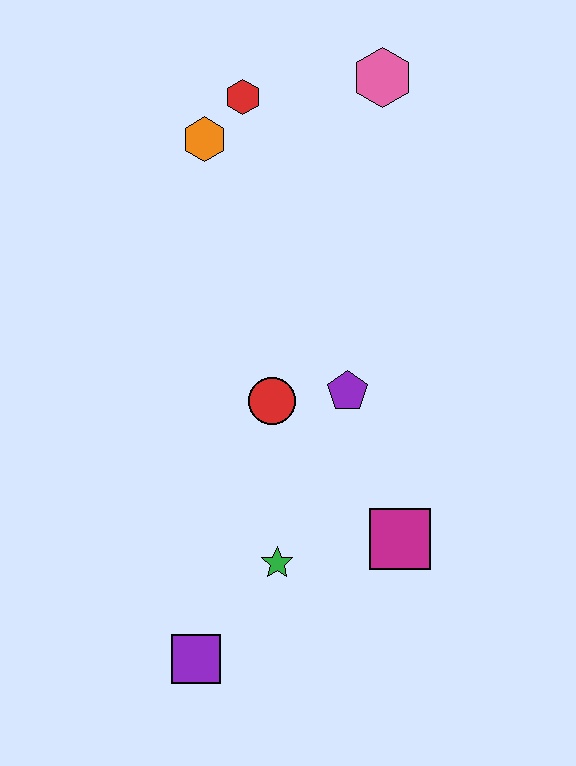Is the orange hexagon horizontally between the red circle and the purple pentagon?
No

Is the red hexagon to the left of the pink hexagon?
Yes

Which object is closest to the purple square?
The green star is closest to the purple square.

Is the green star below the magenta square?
Yes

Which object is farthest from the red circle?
The pink hexagon is farthest from the red circle.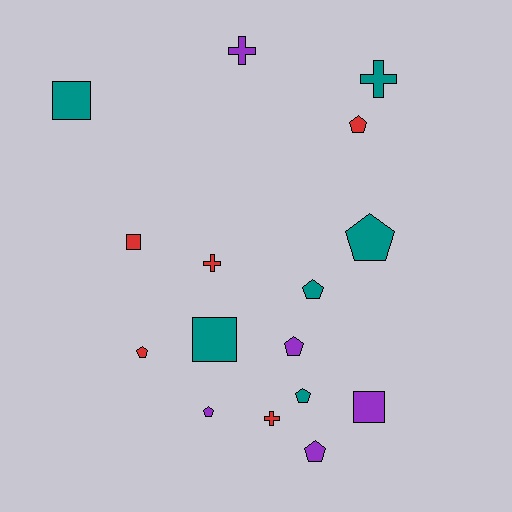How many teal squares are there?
There are 2 teal squares.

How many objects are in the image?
There are 16 objects.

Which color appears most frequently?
Teal, with 6 objects.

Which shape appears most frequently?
Pentagon, with 8 objects.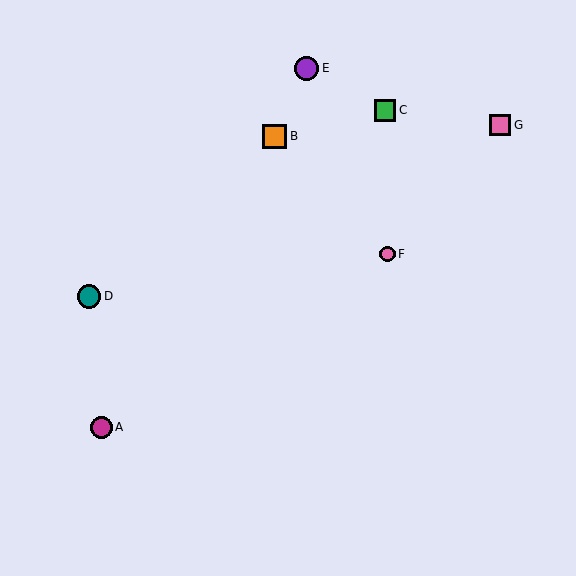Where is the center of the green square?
The center of the green square is at (385, 110).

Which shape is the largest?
The orange square (labeled B) is the largest.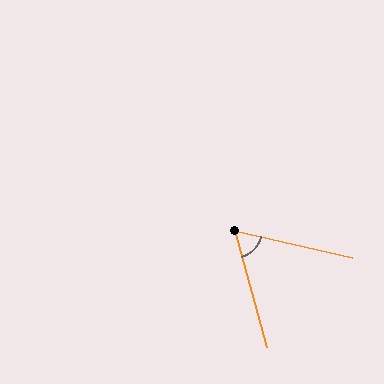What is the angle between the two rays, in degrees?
Approximately 61 degrees.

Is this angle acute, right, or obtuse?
It is acute.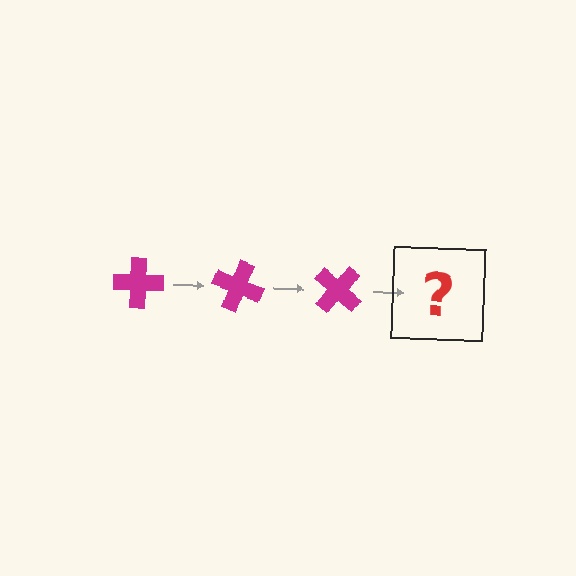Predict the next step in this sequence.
The next step is a magenta cross rotated 60 degrees.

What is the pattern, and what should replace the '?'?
The pattern is that the cross rotates 20 degrees each step. The '?' should be a magenta cross rotated 60 degrees.